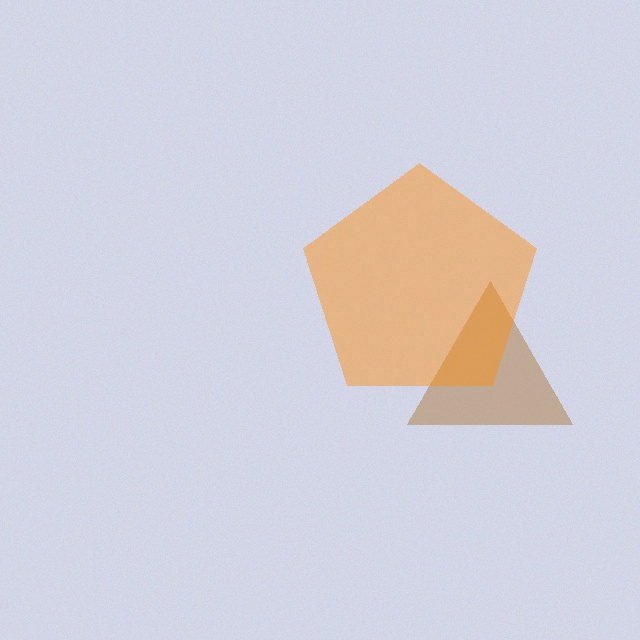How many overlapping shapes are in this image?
There are 2 overlapping shapes in the image.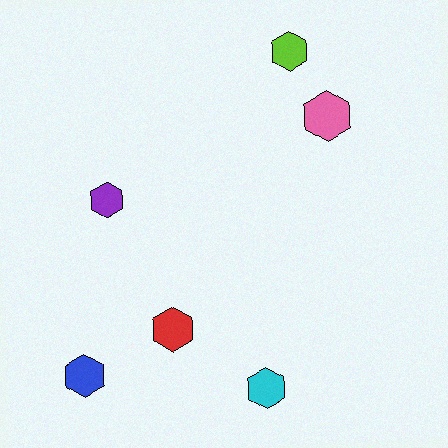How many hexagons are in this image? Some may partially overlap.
There are 6 hexagons.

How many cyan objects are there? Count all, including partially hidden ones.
There is 1 cyan object.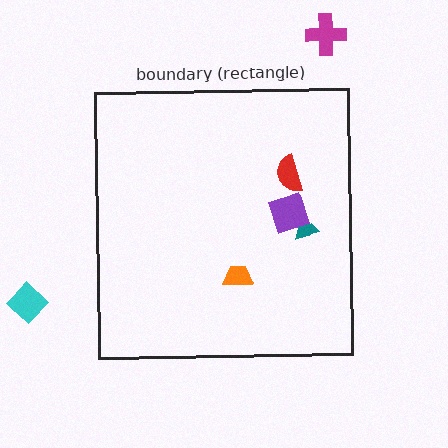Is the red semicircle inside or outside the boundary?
Inside.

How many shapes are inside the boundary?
4 inside, 2 outside.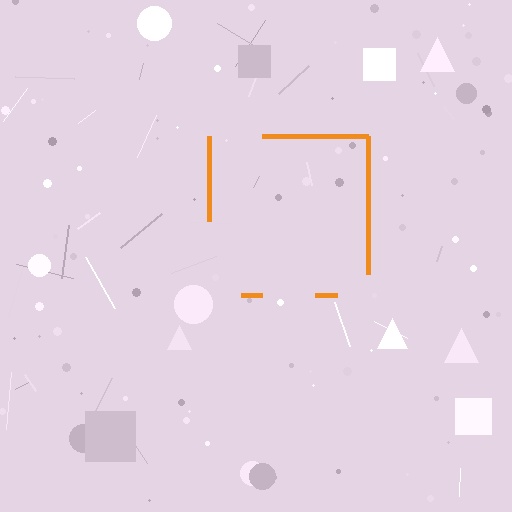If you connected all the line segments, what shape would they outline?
They would outline a square.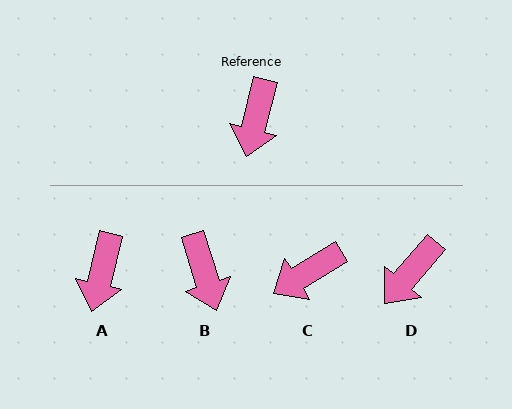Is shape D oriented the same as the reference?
No, it is off by about 26 degrees.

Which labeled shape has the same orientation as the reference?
A.